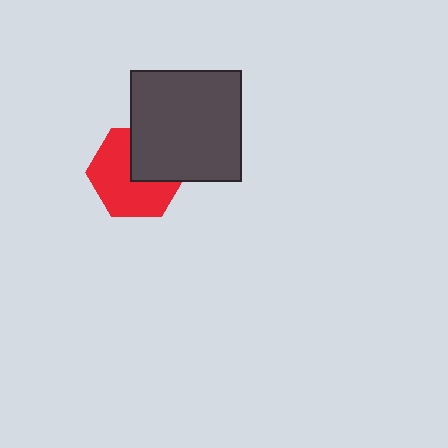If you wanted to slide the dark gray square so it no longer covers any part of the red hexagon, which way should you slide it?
Slide it toward the upper-right — that is the most direct way to separate the two shapes.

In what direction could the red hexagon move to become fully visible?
The red hexagon could move toward the lower-left. That would shift it out from behind the dark gray square entirely.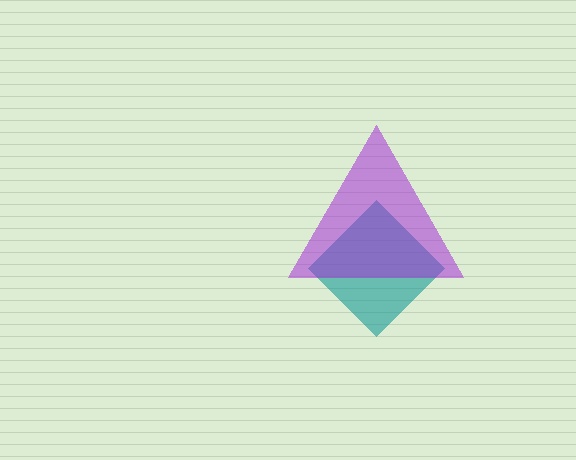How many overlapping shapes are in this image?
There are 2 overlapping shapes in the image.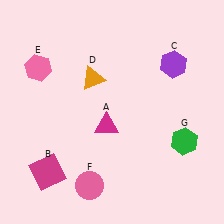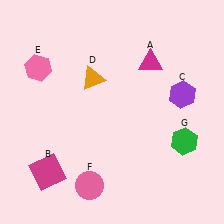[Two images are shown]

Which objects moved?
The objects that moved are: the magenta triangle (A), the purple hexagon (C).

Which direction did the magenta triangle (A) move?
The magenta triangle (A) moved up.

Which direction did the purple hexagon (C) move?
The purple hexagon (C) moved down.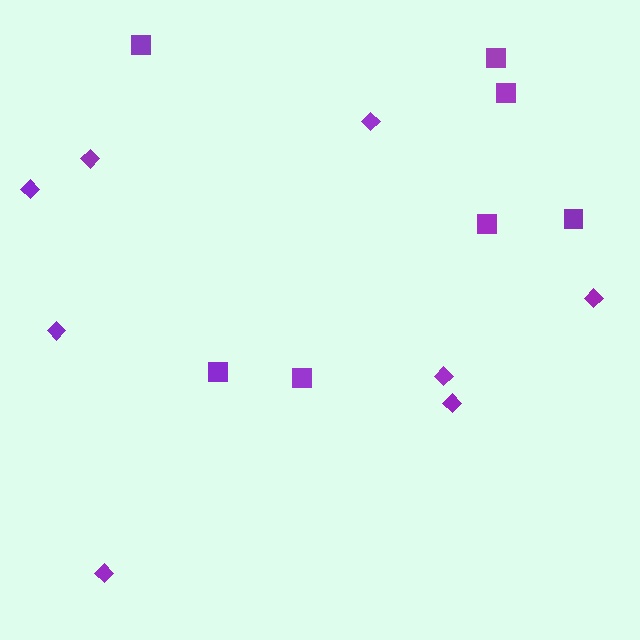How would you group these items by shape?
There are 2 groups: one group of diamonds (8) and one group of squares (7).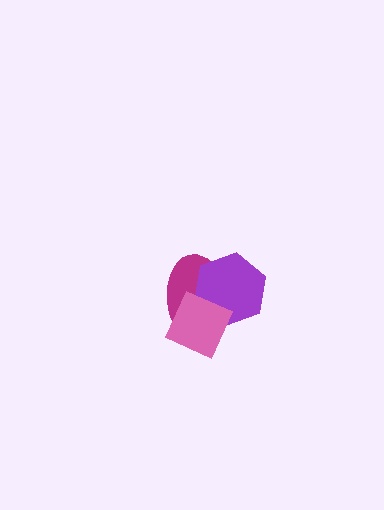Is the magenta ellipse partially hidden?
Yes, it is partially covered by another shape.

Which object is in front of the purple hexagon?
The pink diamond is in front of the purple hexagon.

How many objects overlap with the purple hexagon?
2 objects overlap with the purple hexagon.